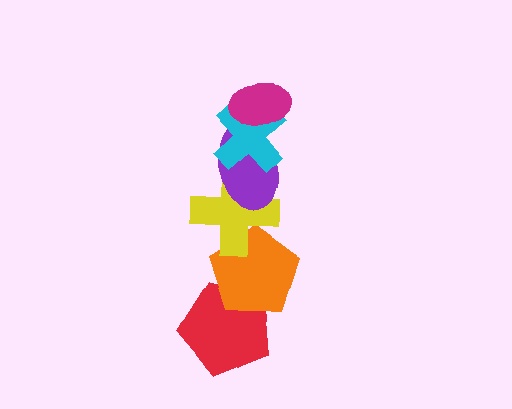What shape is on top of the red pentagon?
The orange pentagon is on top of the red pentagon.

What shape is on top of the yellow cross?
The purple ellipse is on top of the yellow cross.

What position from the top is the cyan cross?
The cyan cross is 2nd from the top.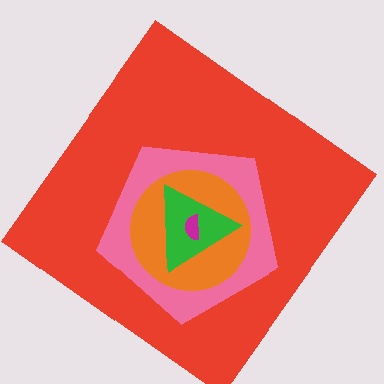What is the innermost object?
The magenta semicircle.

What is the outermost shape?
The red diamond.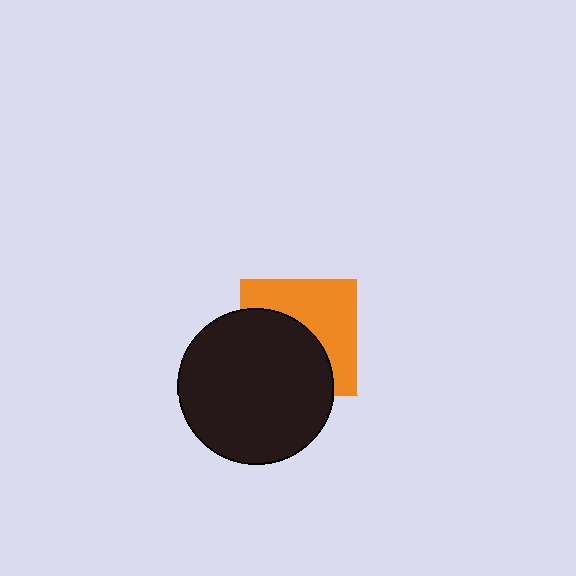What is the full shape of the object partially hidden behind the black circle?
The partially hidden object is an orange square.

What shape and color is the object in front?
The object in front is a black circle.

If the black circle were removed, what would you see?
You would see the complete orange square.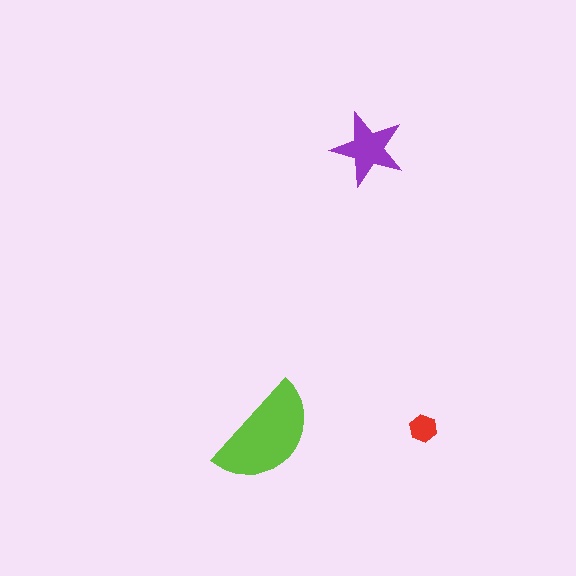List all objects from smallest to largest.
The red hexagon, the purple star, the lime semicircle.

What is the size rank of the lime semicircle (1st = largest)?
1st.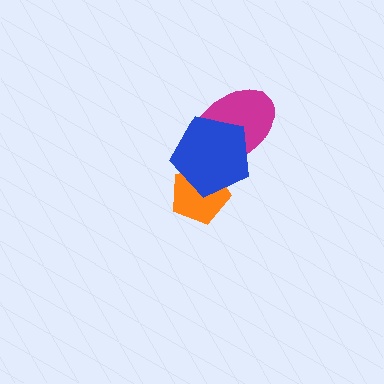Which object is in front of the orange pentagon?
The blue pentagon is in front of the orange pentagon.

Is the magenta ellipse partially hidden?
Yes, it is partially covered by another shape.